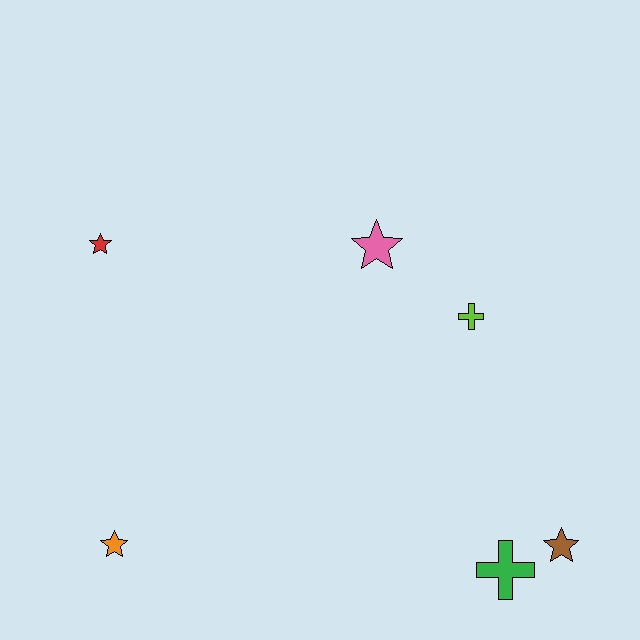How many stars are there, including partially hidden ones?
There are 4 stars.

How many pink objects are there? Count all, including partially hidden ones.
There is 1 pink object.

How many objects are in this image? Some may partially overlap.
There are 6 objects.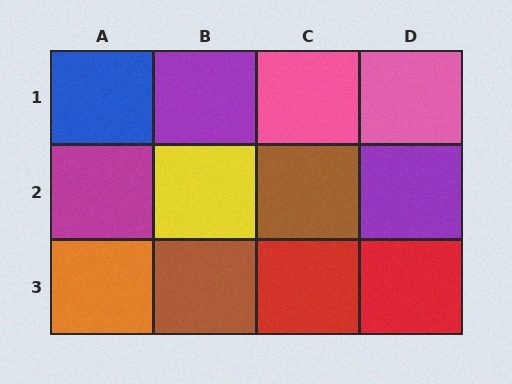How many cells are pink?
2 cells are pink.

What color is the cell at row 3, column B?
Brown.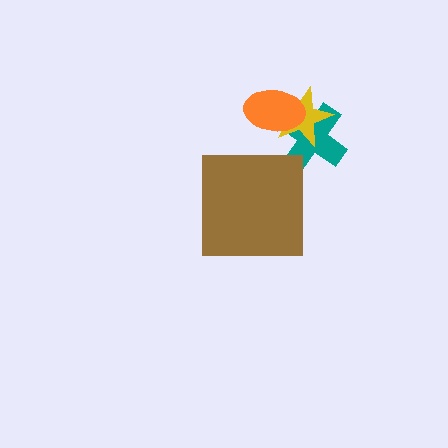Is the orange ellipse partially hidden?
No, no other shape covers it.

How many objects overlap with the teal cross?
2 objects overlap with the teal cross.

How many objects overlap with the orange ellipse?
2 objects overlap with the orange ellipse.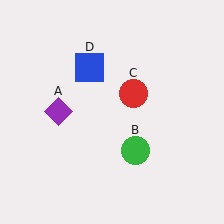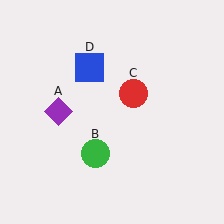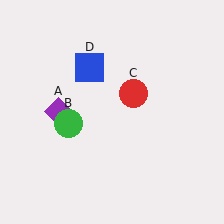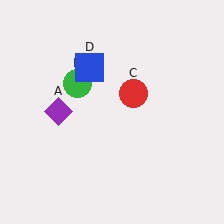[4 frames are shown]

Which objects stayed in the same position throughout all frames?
Purple diamond (object A) and red circle (object C) and blue square (object D) remained stationary.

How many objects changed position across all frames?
1 object changed position: green circle (object B).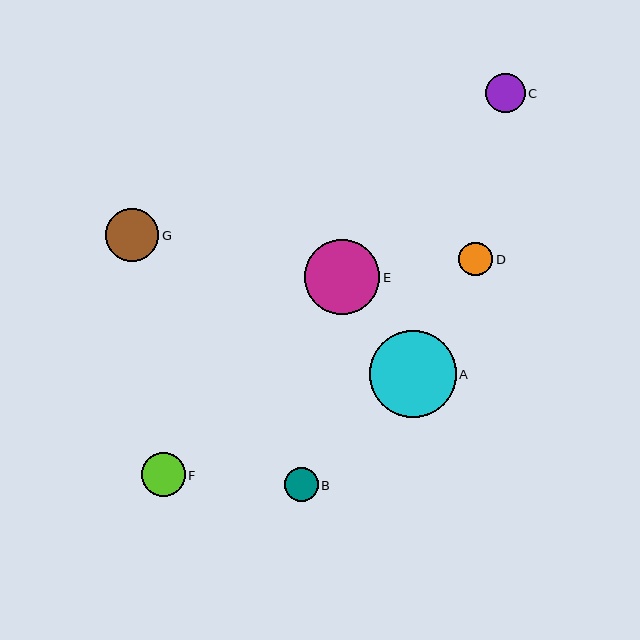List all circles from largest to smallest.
From largest to smallest: A, E, G, F, C, D, B.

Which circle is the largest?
Circle A is the largest with a size of approximately 86 pixels.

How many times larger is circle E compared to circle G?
Circle E is approximately 1.4 times the size of circle G.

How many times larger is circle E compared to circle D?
Circle E is approximately 2.2 times the size of circle D.